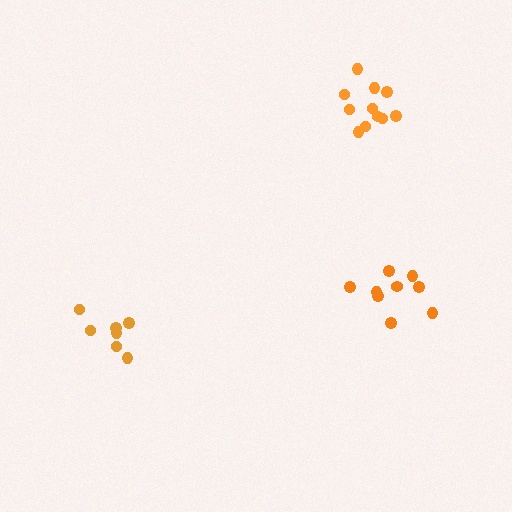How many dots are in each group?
Group 1: 11 dots, Group 2: 9 dots, Group 3: 7 dots (27 total).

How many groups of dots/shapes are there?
There are 3 groups.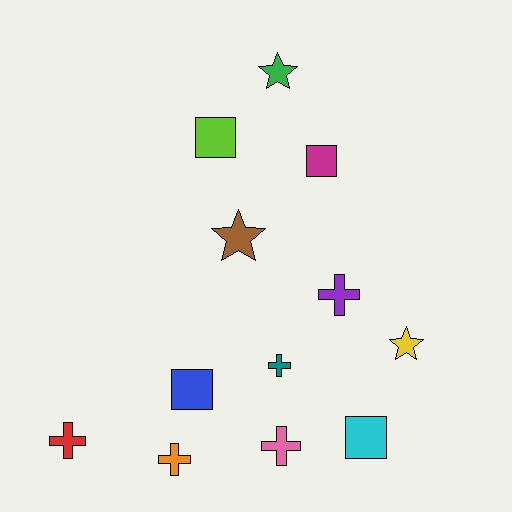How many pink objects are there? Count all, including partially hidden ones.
There is 1 pink object.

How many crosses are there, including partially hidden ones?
There are 5 crosses.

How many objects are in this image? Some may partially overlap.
There are 12 objects.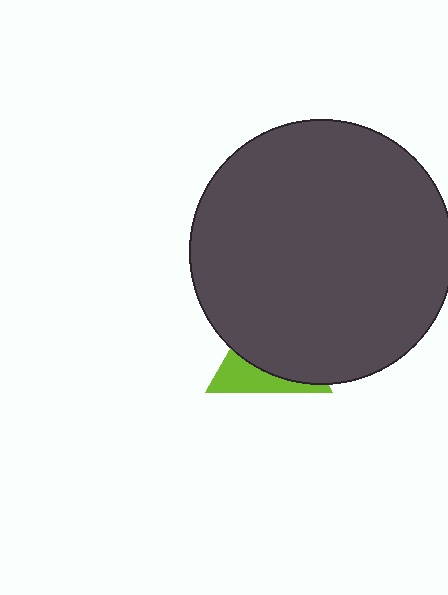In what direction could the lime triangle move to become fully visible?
The lime triangle could move down. That would shift it out from behind the dark gray circle entirely.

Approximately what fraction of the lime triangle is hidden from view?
Roughly 66% of the lime triangle is hidden behind the dark gray circle.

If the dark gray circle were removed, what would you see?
You would see the complete lime triangle.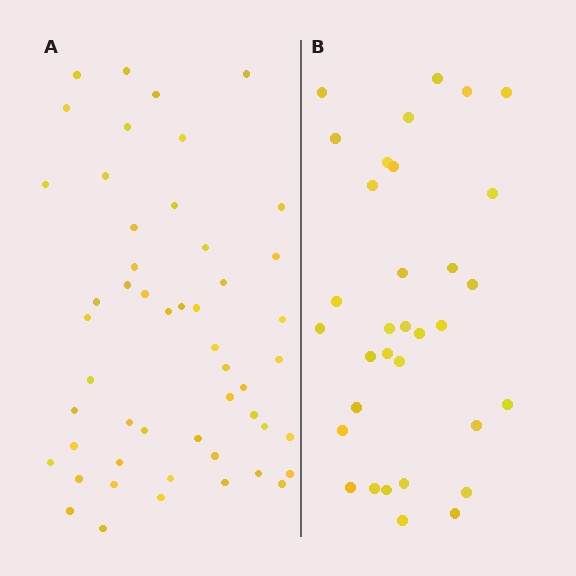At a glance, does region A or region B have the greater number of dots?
Region A (the left region) has more dots.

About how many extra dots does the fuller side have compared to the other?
Region A has approximately 20 more dots than region B.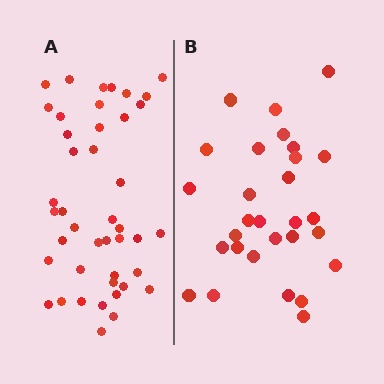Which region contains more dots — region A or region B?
Region A (the left region) has more dots.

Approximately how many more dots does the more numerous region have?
Region A has approximately 15 more dots than region B.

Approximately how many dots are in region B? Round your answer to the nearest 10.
About 30 dots. (The exact count is 29, which rounds to 30.)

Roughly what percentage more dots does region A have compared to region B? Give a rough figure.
About 50% more.